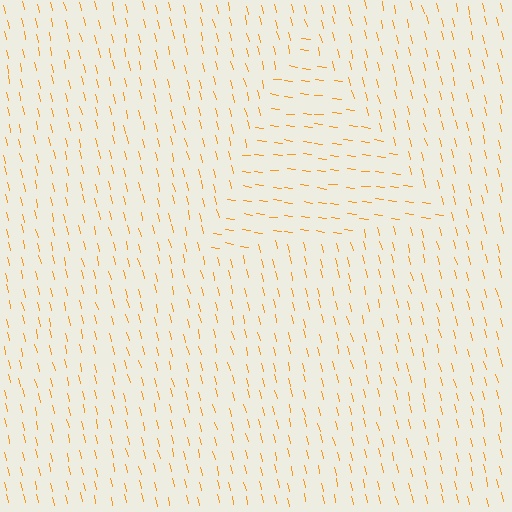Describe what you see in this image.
The image is filled with small orange line segments. A triangle region in the image has lines oriented differently from the surrounding lines, creating a visible texture boundary.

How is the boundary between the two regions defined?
The boundary is defined purely by a change in line orientation (approximately 69 degrees difference). All lines are the same color and thickness.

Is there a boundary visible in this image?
Yes, there is a texture boundary formed by a change in line orientation.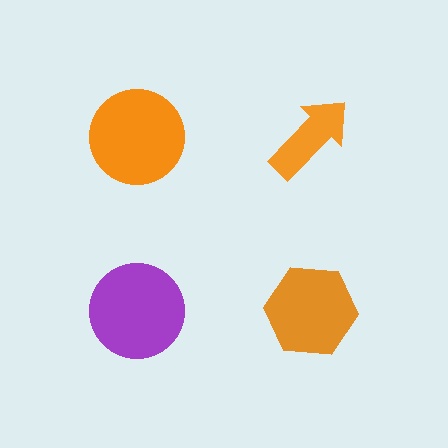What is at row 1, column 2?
An orange arrow.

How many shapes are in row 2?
2 shapes.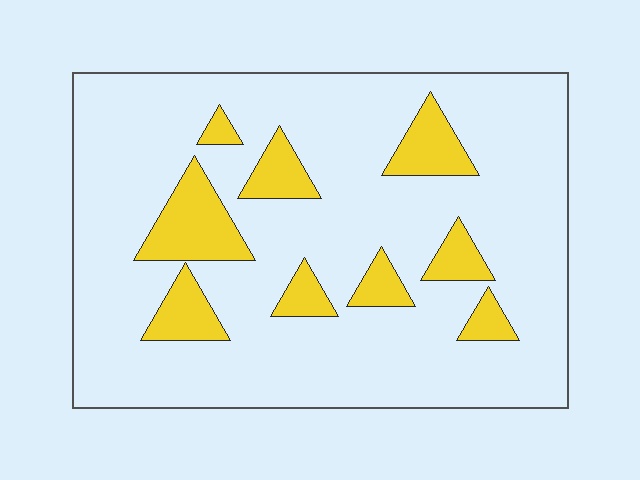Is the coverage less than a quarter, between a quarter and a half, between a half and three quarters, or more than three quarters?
Less than a quarter.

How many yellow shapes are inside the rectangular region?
9.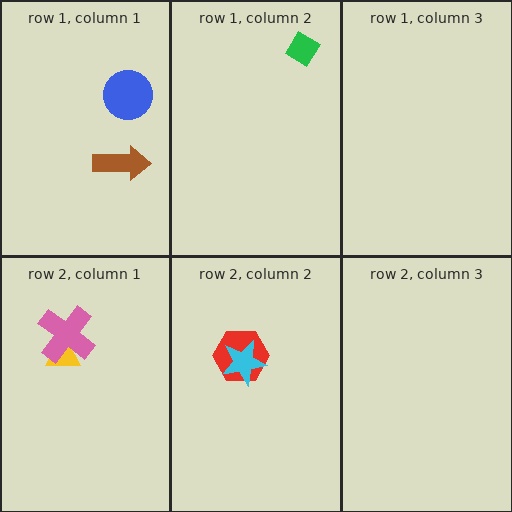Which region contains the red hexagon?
The row 2, column 2 region.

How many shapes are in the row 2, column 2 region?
2.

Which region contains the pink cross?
The row 2, column 1 region.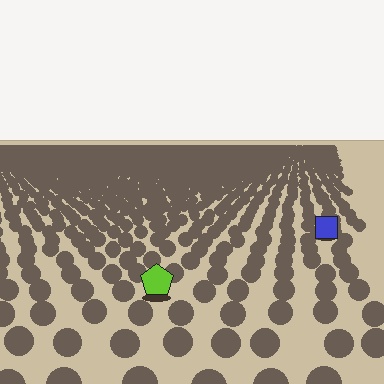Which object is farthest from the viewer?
The blue square is farthest from the viewer. It appears smaller and the ground texture around it is denser.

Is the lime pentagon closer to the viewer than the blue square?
Yes. The lime pentagon is closer — you can tell from the texture gradient: the ground texture is coarser near it.